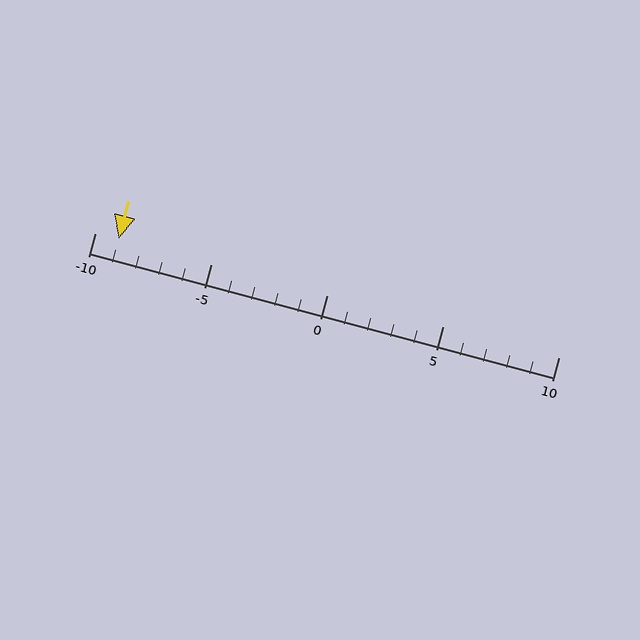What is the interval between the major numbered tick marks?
The major tick marks are spaced 5 units apart.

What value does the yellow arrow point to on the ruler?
The yellow arrow points to approximately -9.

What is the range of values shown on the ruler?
The ruler shows values from -10 to 10.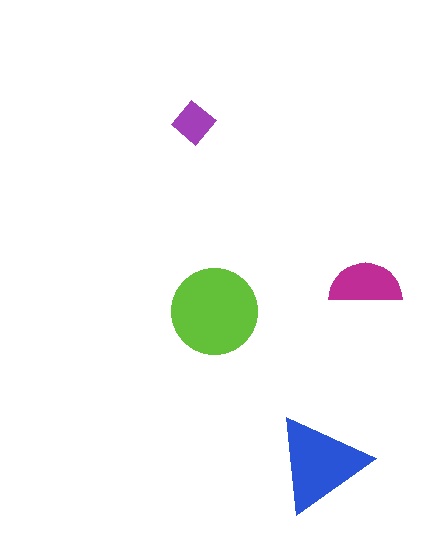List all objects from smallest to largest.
The purple diamond, the magenta semicircle, the blue triangle, the lime circle.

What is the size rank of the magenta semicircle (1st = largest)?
3rd.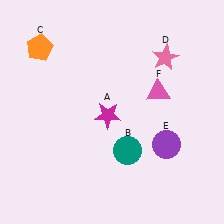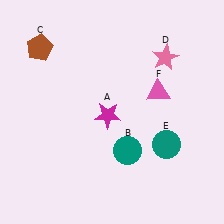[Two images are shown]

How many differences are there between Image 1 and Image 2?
There are 2 differences between the two images.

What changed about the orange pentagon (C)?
In Image 1, C is orange. In Image 2, it changed to brown.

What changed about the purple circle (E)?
In Image 1, E is purple. In Image 2, it changed to teal.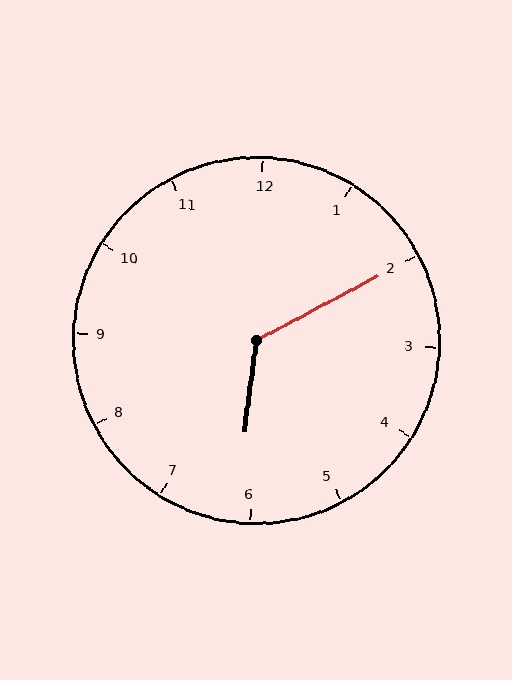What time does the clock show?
6:10.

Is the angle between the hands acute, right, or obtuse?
It is obtuse.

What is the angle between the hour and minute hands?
Approximately 125 degrees.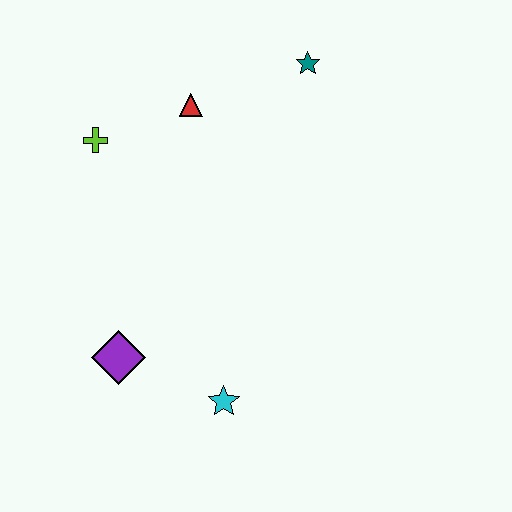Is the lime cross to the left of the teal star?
Yes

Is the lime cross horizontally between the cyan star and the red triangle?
No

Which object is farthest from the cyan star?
The teal star is farthest from the cyan star.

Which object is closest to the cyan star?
The purple diamond is closest to the cyan star.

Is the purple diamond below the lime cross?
Yes